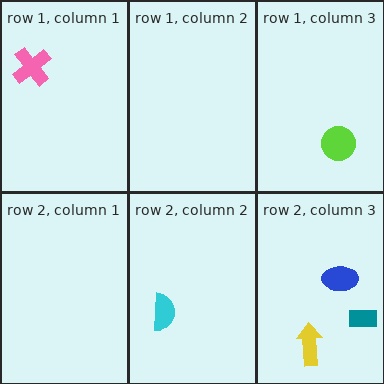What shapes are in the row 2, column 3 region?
The yellow arrow, the blue ellipse, the teal rectangle.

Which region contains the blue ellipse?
The row 2, column 3 region.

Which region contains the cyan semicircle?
The row 2, column 2 region.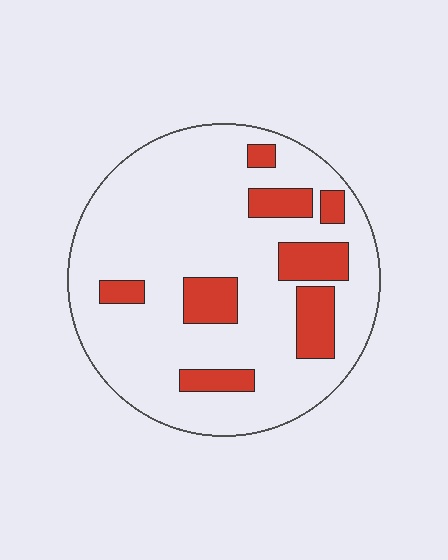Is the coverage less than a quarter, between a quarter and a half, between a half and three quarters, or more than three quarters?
Less than a quarter.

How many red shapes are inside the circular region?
8.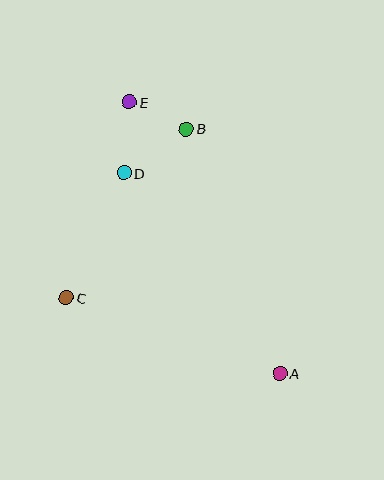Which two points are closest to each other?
Points B and E are closest to each other.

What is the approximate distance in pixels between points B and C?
The distance between B and C is approximately 207 pixels.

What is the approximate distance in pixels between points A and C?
The distance between A and C is approximately 226 pixels.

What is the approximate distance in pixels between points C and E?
The distance between C and E is approximately 205 pixels.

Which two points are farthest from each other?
Points A and E are farthest from each other.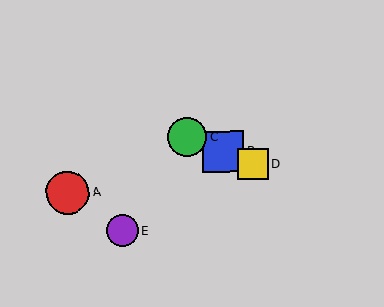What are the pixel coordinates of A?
Object A is at (68, 193).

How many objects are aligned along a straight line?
3 objects (B, C, D) are aligned along a straight line.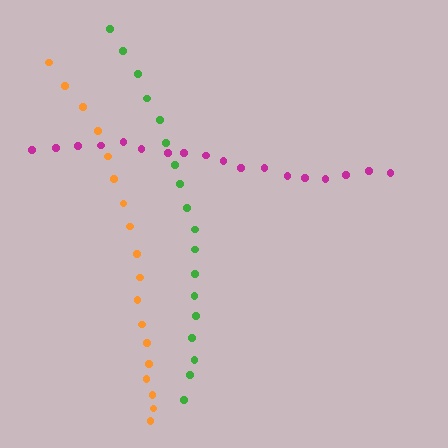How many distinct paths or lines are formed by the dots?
There are 3 distinct paths.